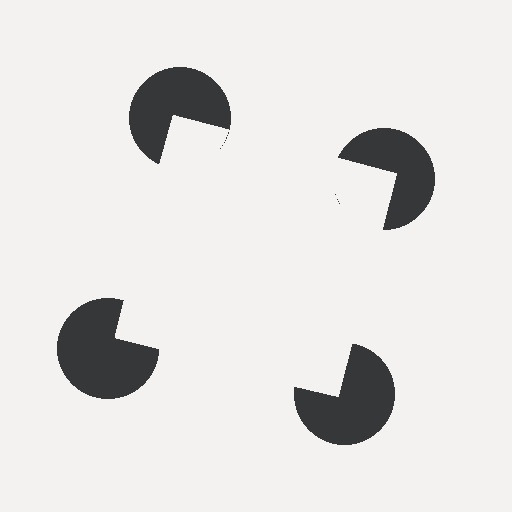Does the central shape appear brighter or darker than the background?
It typically appears slightly brighter than the background, even though no actual brightness change is drawn.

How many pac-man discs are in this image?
There are 4 — one at each vertex of the illusory square.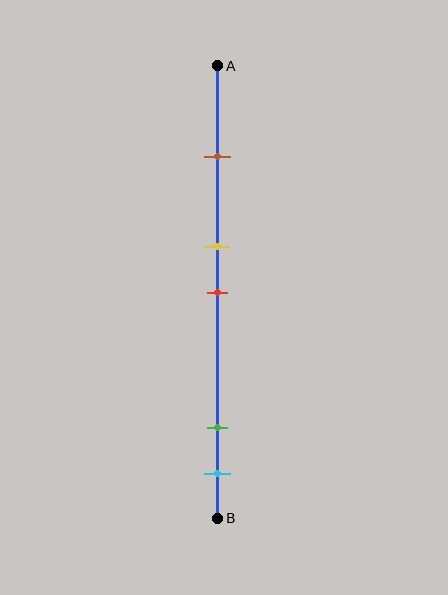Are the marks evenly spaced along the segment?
No, the marks are not evenly spaced.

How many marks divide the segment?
There are 5 marks dividing the segment.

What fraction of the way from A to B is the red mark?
The red mark is approximately 50% (0.5) of the way from A to B.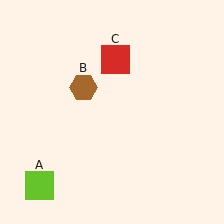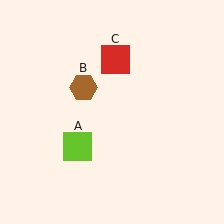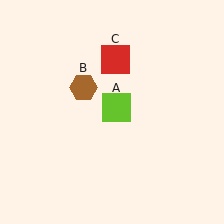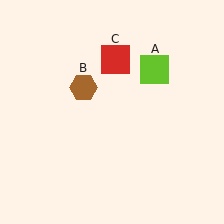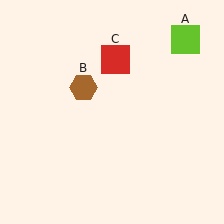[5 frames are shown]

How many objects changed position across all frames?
1 object changed position: lime square (object A).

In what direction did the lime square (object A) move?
The lime square (object A) moved up and to the right.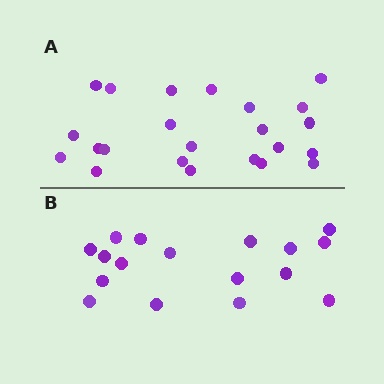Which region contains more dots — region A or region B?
Region A (the top region) has more dots.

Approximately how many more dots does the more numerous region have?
Region A has about 6 more dots than region B.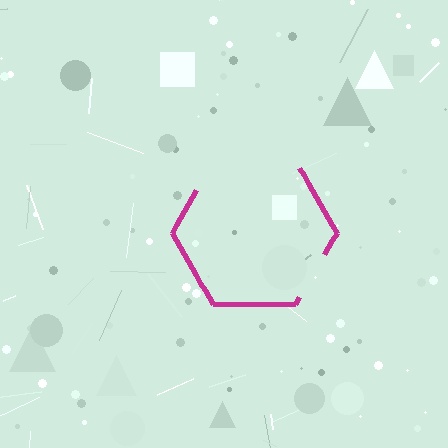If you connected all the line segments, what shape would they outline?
They would outline a hexagon.